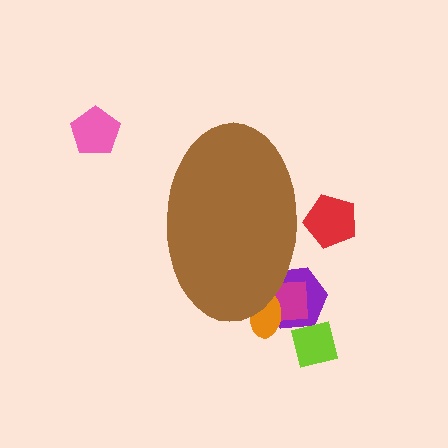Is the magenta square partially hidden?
Yes, the magenta square is partially hidden behind the brown ellipse.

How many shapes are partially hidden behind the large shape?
4 shapes are partially hidden.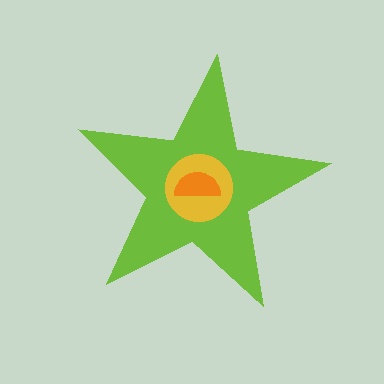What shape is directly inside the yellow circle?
The orange semicircle.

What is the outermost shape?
The lime star.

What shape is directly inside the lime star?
The yellow circle.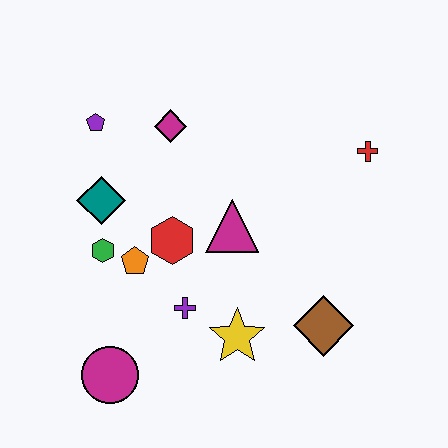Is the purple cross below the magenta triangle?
Yes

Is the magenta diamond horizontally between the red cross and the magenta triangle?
No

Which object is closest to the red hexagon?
The orange pentagon is closest to the red hexagon.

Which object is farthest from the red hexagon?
The red cross is farthest from the red hexagon.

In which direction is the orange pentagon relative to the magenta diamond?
The orange pentagon is below the magenta diamond.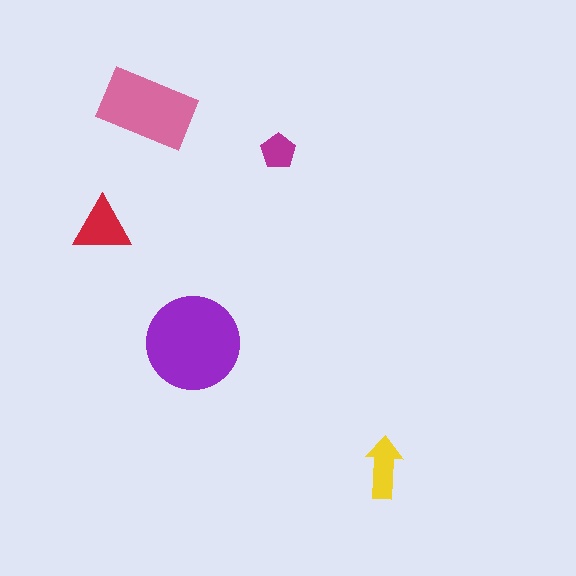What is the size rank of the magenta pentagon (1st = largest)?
5th.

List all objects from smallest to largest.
The magenta pentagon, the yellow arrow, the red triangle, the pink rectangle, the purple circle.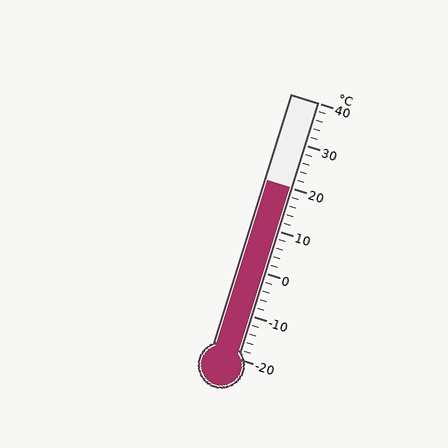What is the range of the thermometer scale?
The thermometer scale ranges from -20°C to 40°C.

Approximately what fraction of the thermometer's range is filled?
The thermometer is filled to approximately 65% of its range.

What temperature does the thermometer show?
The thermometer shows approximately 20°C.